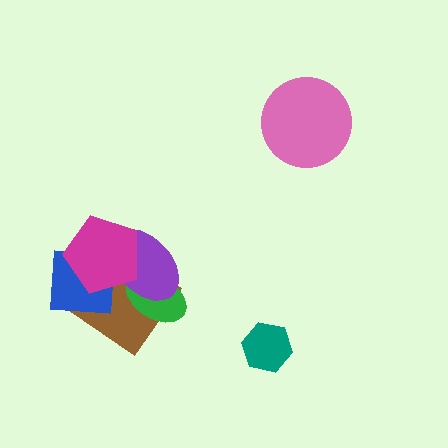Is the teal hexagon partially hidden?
No, no other shape covers it.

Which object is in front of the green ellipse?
The purple ellipse is in front of the green ellipse.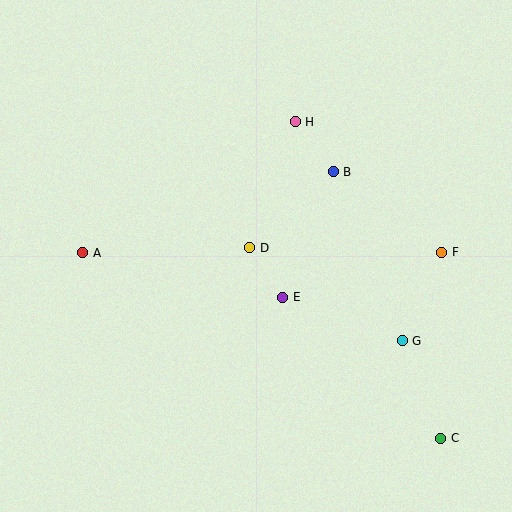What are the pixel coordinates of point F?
Point F is at (442, 252).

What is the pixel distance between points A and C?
The distance between A and C is 403 pixels.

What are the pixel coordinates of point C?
Point C is at (441, 438).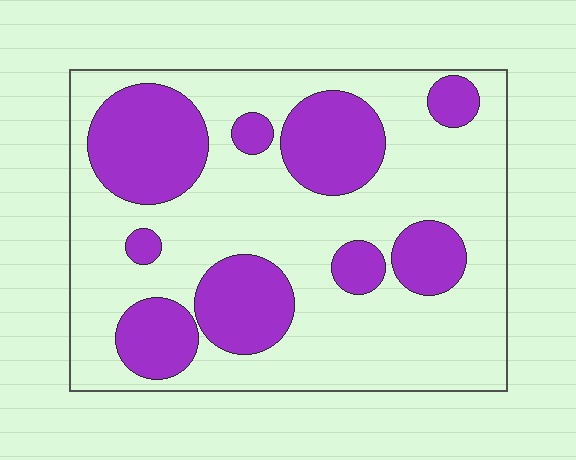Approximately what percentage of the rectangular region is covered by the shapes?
Approximately 30%.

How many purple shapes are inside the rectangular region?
9.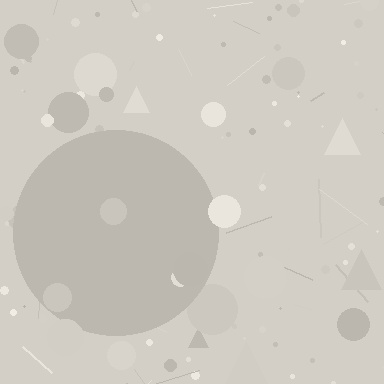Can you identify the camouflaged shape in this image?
The camouflaged shape is a circle.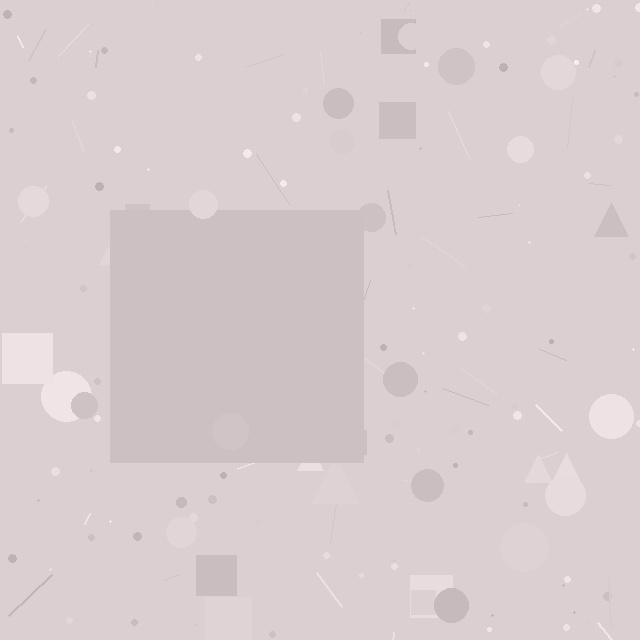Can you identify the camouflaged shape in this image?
The camouflaged shape is a square.